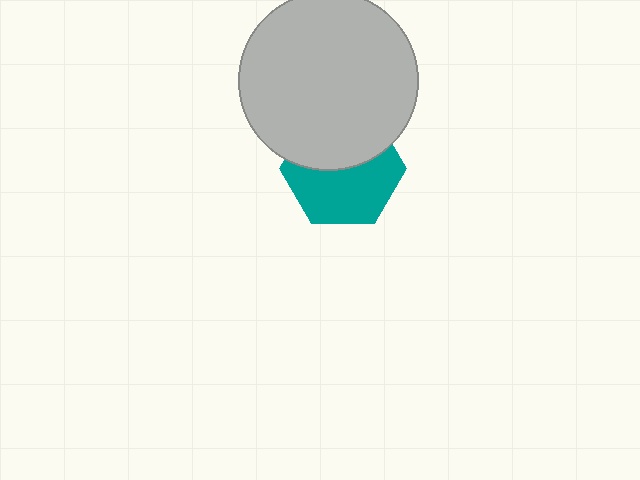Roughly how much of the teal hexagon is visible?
About half of it is visible (roughly 56%).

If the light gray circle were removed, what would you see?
You would see the complete teal hexagon.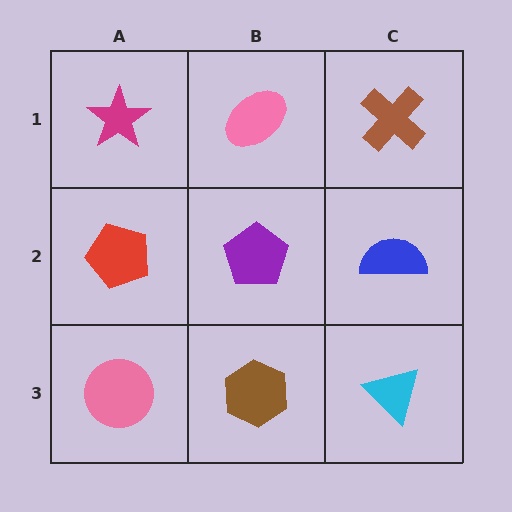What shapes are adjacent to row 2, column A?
A magenta star (row 1, column A), a pink circle (row 3, column A), a purple pentagon (row 2, column B).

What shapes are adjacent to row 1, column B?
A purple pentagon (row 2, column B), a magenta star (row 1, column A), a brown cross (row 1, column C).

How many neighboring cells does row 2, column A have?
3.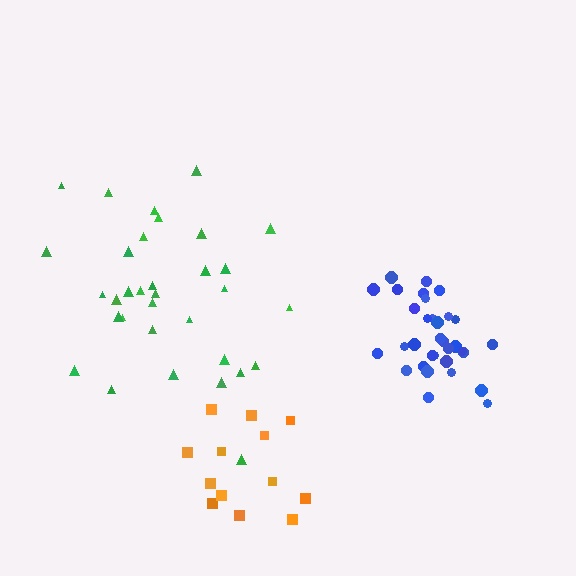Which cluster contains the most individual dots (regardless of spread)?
Green (34).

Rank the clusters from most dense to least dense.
blue, green, orange.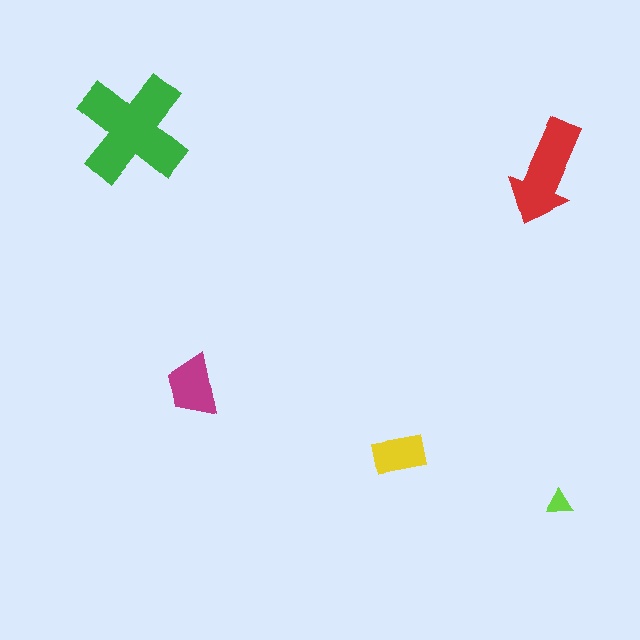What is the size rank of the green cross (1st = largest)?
1st.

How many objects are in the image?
There are 5 objects in the image.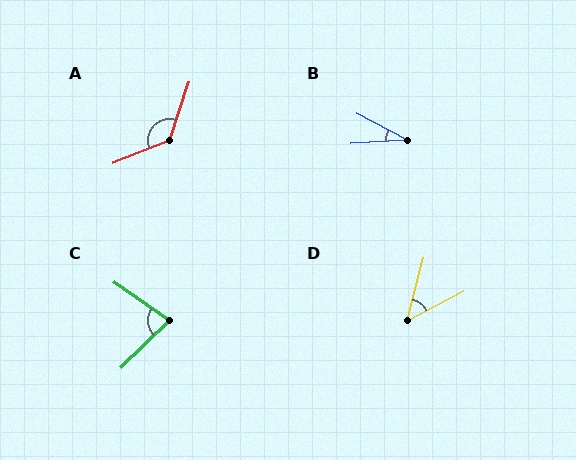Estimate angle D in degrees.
Approximately 48 degrees.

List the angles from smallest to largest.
B (30°), D (48°), C (79°), A (130°).